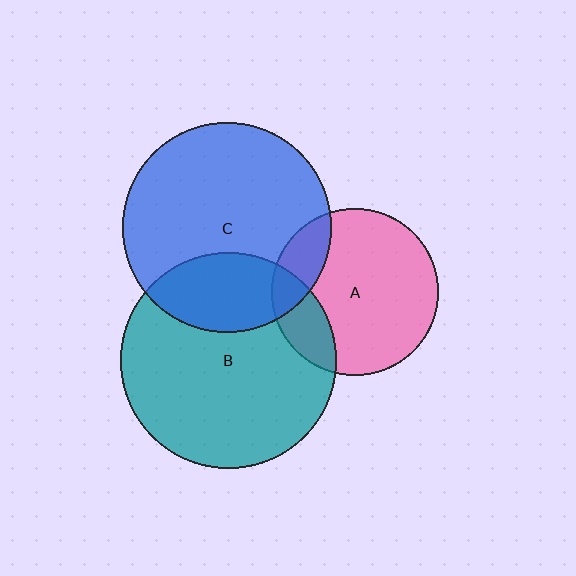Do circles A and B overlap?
Yes.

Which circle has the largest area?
Circle B (teal).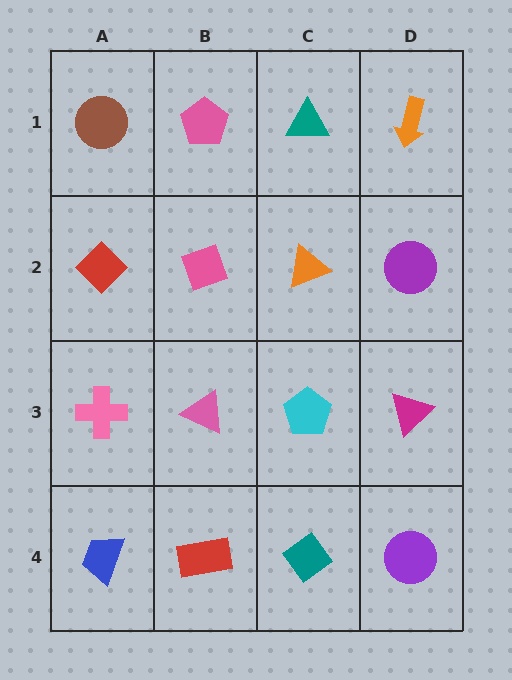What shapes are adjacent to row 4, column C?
A cyan pentagon (row 3, column C), a red rectangle (row 4, column B), a purple circle (row 4, column D).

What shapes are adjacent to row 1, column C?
An orange triangle (row 2, column C), a pink pentagon (row 1, column B), an orange arrow (row 1, column D).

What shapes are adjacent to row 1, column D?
A purple circle (row 2, column D), a teal triangle (row 1, column C).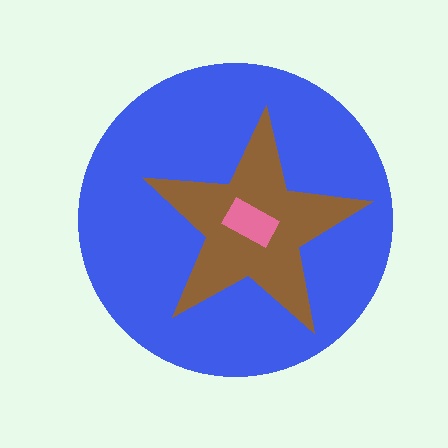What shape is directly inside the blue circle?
The brown star.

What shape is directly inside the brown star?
The pink rectangle.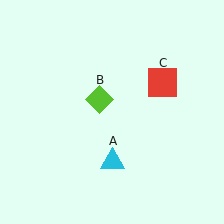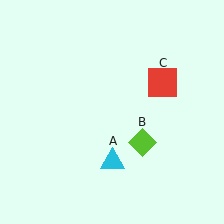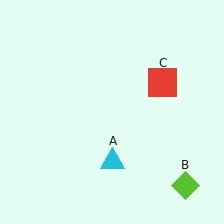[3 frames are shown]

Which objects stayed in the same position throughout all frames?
Cyan triangle (object A) and red square (object C) remained stationary.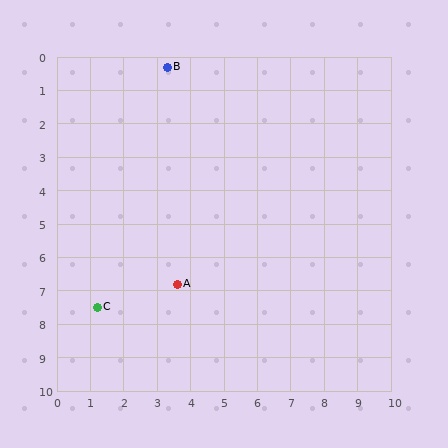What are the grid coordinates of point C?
Point C is at approximately (1.2, 7.5).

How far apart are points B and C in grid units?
Points B and C are about 7.5 grid units apart.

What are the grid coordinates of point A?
Point A is at approximately (3.6, 6.8).